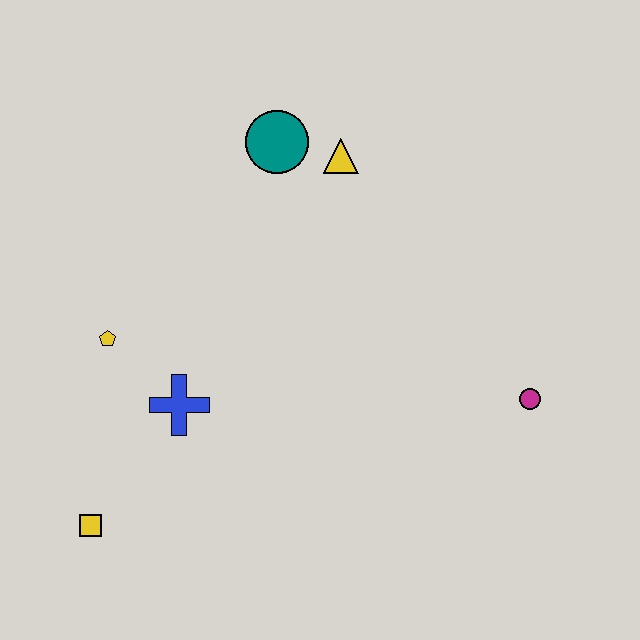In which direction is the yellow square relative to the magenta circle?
The yellow square is to the left of the magenta circle.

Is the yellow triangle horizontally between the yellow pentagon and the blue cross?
No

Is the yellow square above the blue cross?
No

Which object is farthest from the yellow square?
The magenta circle is farthest from the yellow square.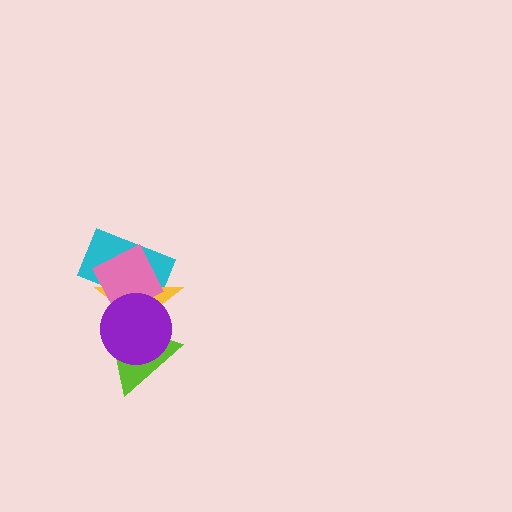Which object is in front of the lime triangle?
The purple circle is in front of the lime triangle.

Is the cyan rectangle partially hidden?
Yes, it is partially covered by another shape.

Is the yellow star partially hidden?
Yes, it is partially covered by another shape.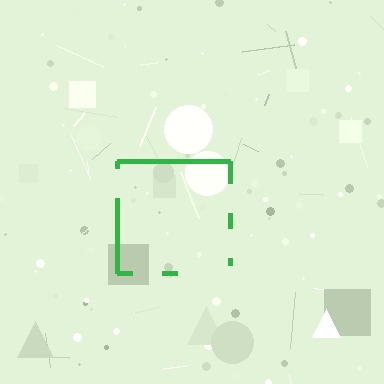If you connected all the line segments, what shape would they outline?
They would outline a square.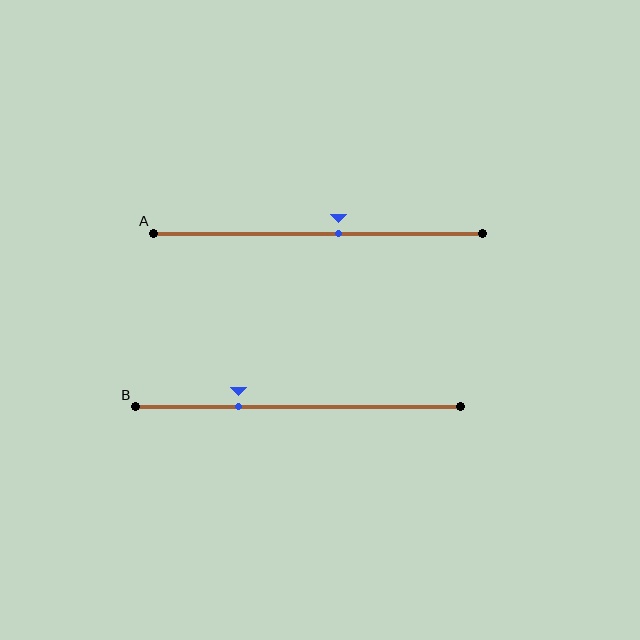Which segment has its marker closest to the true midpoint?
Segment A has its marker closest to the true midpoint.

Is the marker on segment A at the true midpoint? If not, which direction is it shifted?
No, the marker on segment A is shifted to the right by about 6% of the segment length.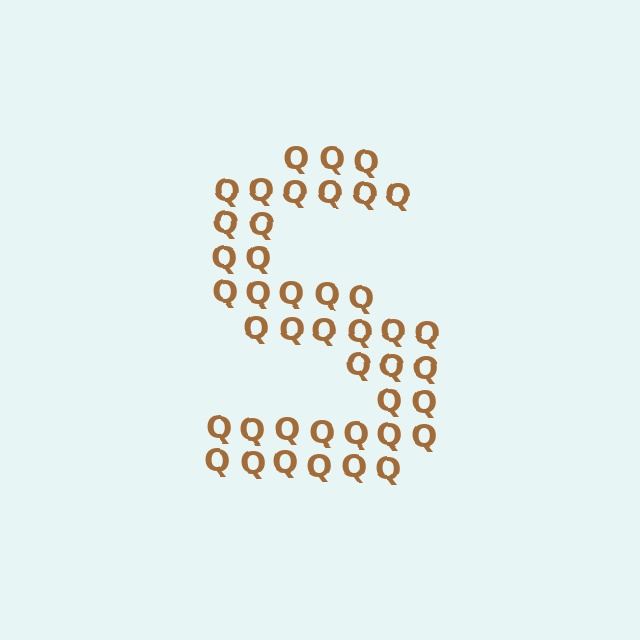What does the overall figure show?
The overall figure shows the letter S.